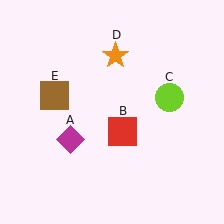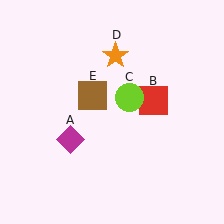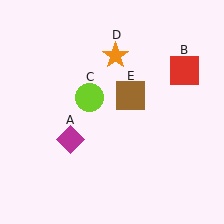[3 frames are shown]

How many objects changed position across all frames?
3 objects changed position: red square (object B), lime circle (object C), brown square (object E).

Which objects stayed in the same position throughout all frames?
Magenta diamond (object A) and orange star (object D) remained stationary.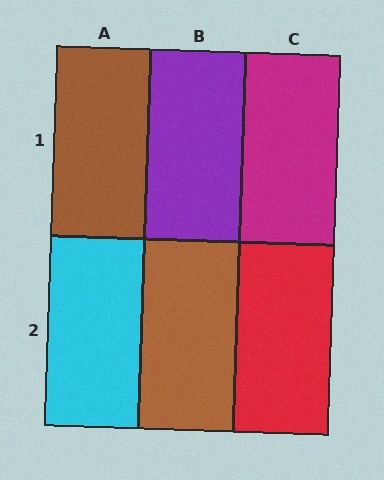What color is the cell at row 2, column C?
Red.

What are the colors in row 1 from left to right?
Brown, purple, magenta.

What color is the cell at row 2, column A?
Cyan.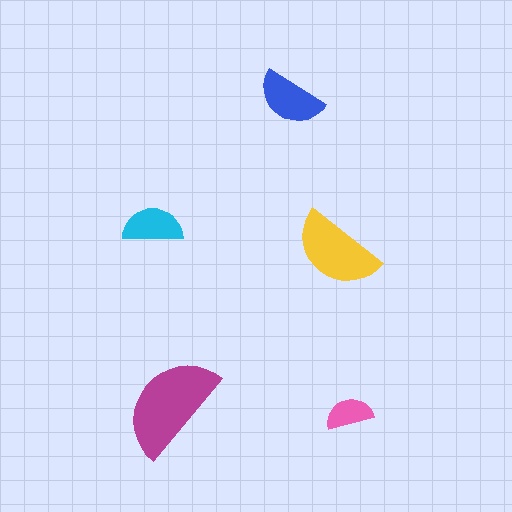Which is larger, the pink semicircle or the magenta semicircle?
The magenta one.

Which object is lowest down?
The pink semicircle is bottommost.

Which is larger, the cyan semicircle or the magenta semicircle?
The magenta one.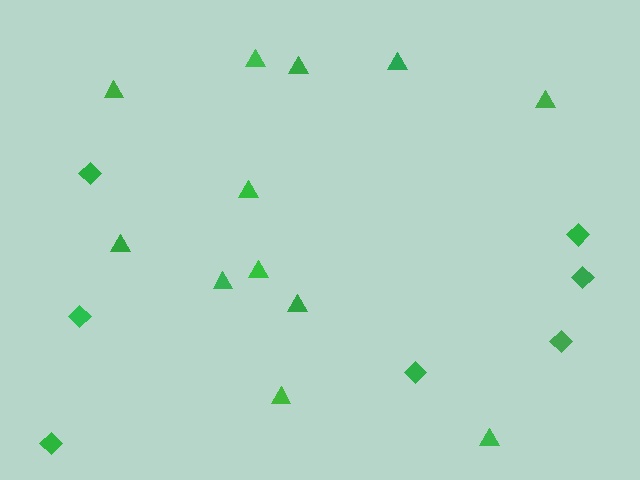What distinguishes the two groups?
There are 2 groups: one group of triangles (12) and one group of diamonds (7).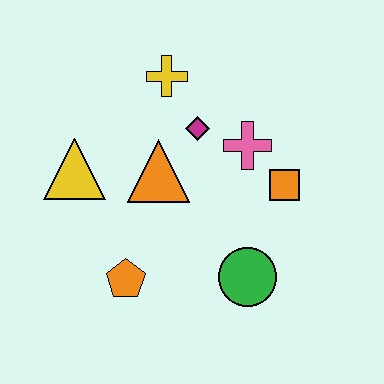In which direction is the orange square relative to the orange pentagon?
The orange square is to the right of the orange pentagon.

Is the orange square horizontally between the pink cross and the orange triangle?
No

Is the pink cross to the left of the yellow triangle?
No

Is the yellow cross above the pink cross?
Yes